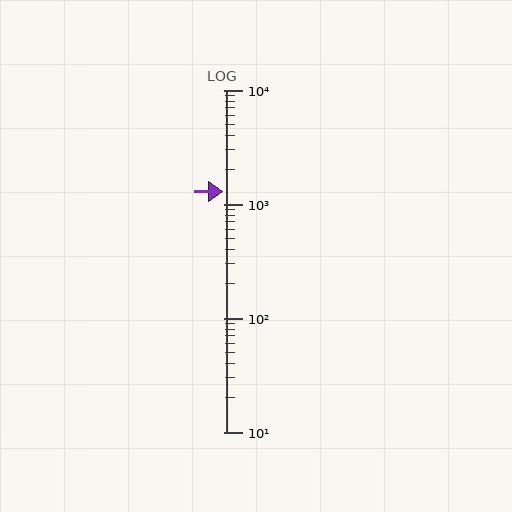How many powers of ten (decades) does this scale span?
The scale spans 3 decades, from 10 to 10000.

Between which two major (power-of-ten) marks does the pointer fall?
The pointer is between 1000 and 10000.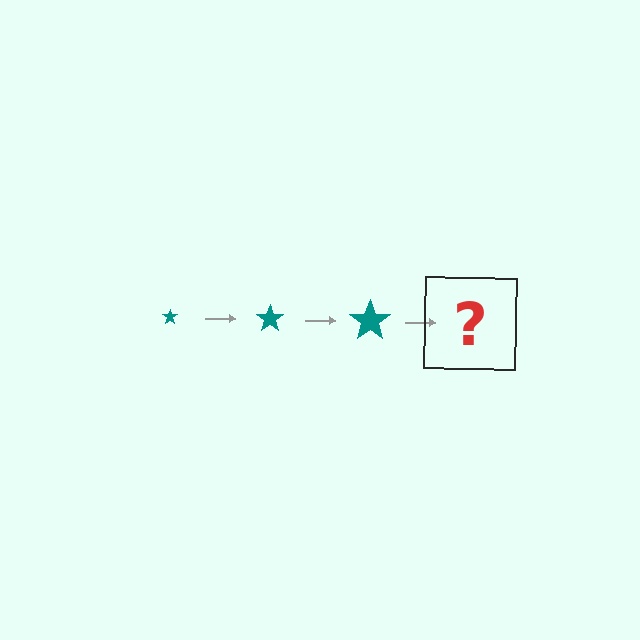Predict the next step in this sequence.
The next step is a teal star, larger than the previous one.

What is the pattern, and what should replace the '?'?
The pattern is that the star gets progressively larger each step. The '?' should be a teal star, larger than the previous one.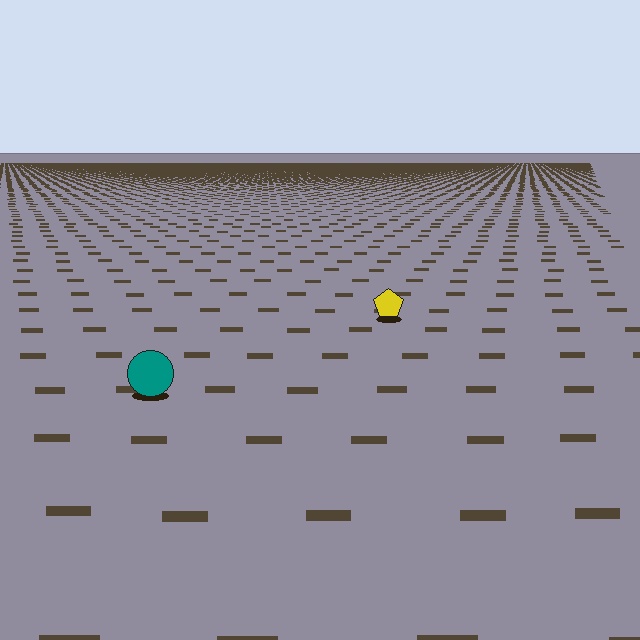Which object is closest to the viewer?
The teal circle is closest. The texture marks near it are larger and more spread out.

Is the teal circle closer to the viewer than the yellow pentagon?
Yes. The teal circle is closer — you can tell from the texture gradient: the ground texture is coarser near it.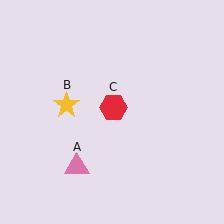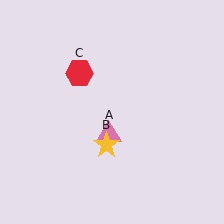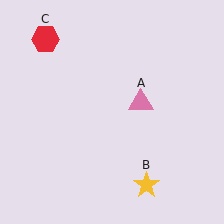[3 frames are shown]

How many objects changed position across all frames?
3 objects changed position: pink triangle (object A), yellow star (object B), red hexagon (object C).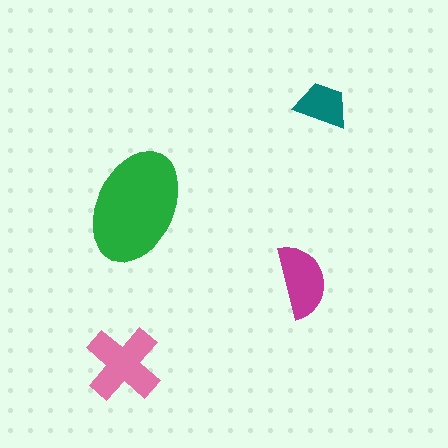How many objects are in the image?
There are 4 objects in the image.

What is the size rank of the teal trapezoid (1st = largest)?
4th.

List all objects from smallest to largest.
The teal trapezoid, the magenta semicircle, the pink cross, the green ellipse.